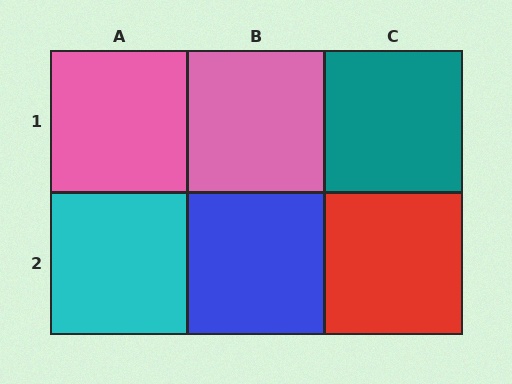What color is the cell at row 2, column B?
Blue.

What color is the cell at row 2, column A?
Cyan.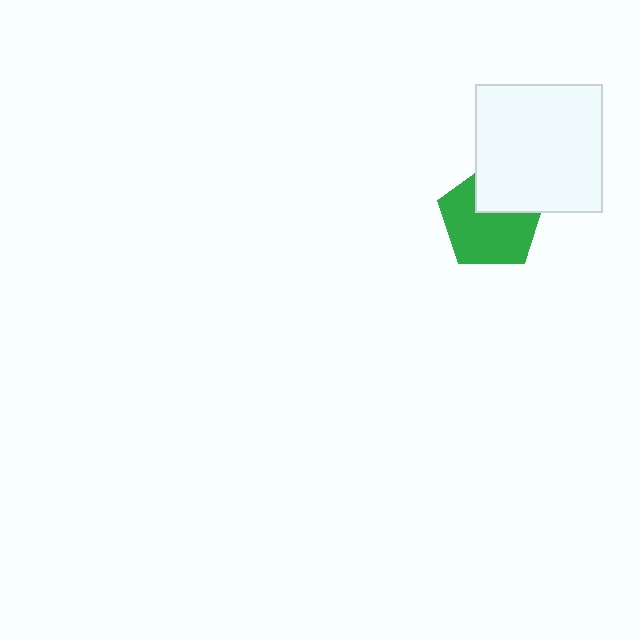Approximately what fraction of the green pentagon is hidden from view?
Roughly 32% of the green pentagon is hidden behind the white square.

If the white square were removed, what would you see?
You would see the complete green pentagon.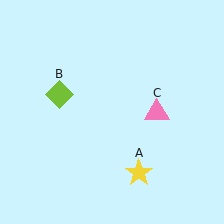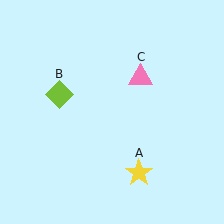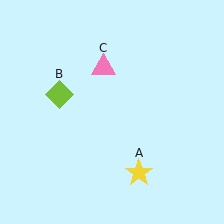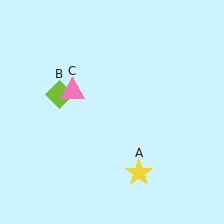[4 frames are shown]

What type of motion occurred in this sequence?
The pink triangle (object C) rotated counterclockwise around the center of the scene.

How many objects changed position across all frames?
1 object changed position: pink triangle (object C).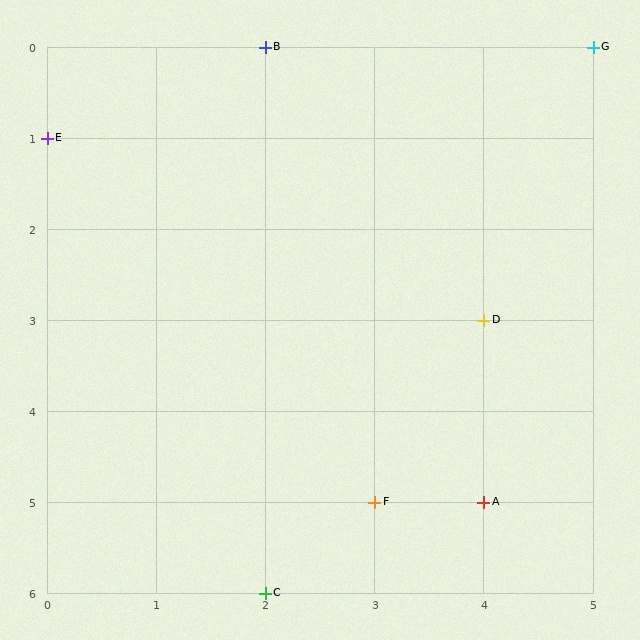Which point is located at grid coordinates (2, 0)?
Point B is at (2, 0).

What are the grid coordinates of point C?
Point C is at grid coordinates (2, 6).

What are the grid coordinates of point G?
Point G is at grid coordinates (5, 0).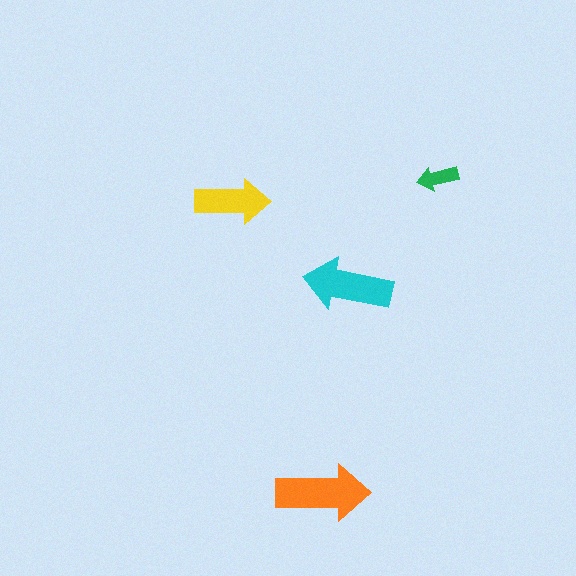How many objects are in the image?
There are 4 objects in the image.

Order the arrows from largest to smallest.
the orange one, the cyan one, the yellow one, the green one.